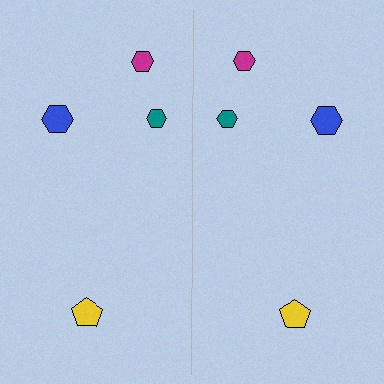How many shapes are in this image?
There are 8 shapes in this image.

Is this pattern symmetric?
Yes, this pattern has bilateral (reflection) symmetry.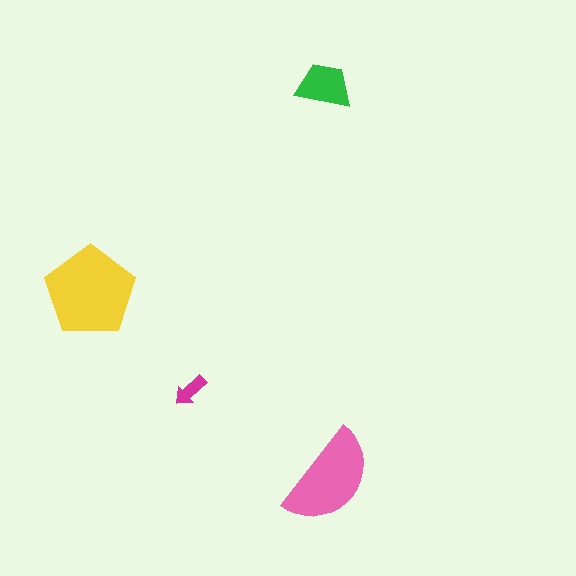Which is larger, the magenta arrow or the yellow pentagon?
The yellow pentagon.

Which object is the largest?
The yellow pentagon.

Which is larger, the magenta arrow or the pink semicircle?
The pink semicircle.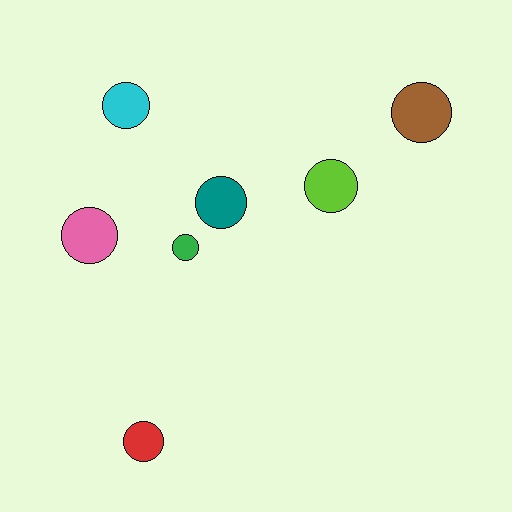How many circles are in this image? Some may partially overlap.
There are 7 circles.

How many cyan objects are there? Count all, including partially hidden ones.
There is 1 cyan object.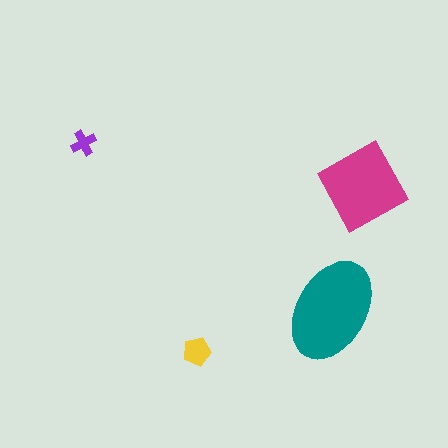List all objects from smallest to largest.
The purple cross, the yellow pentagon, the magenta square, the teal ellipse.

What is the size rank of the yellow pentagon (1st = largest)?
3rd.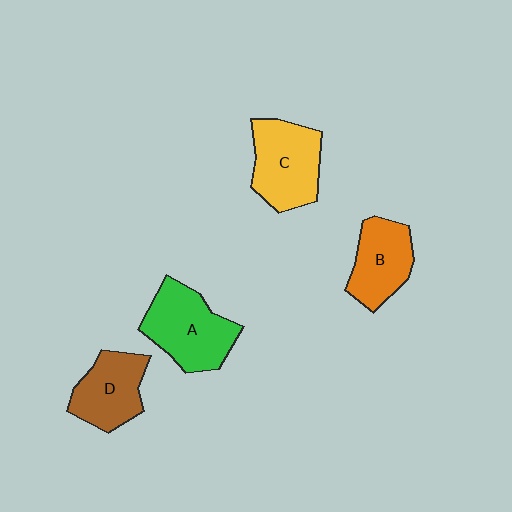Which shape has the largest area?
Shape A (green).